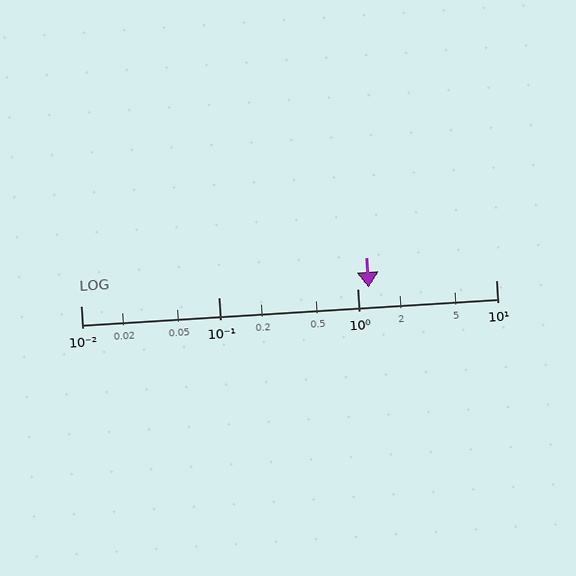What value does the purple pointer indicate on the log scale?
The pointer indicates approximately 1.2.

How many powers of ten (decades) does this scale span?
The scale spans 3 decades, from 0.01 to 10.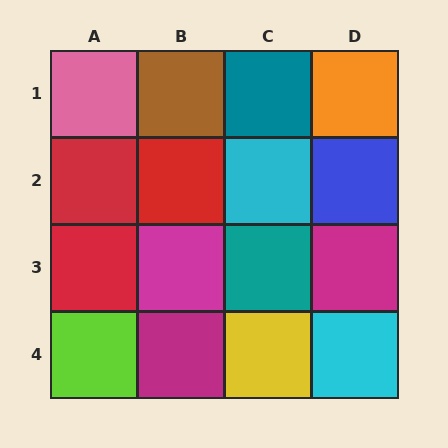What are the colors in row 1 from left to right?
Pink, brown, teal, orange.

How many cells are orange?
1 cell is orange.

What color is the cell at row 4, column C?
Yellow.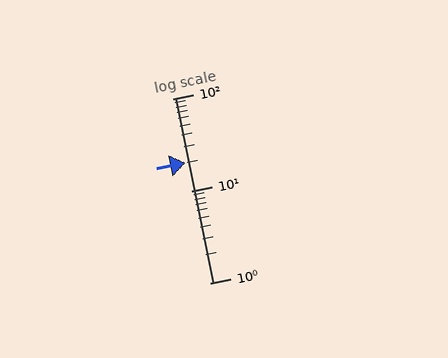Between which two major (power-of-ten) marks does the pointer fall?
The pointer is between 10 and 100.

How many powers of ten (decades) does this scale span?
The scale spans 2 decades, from 1 to 100.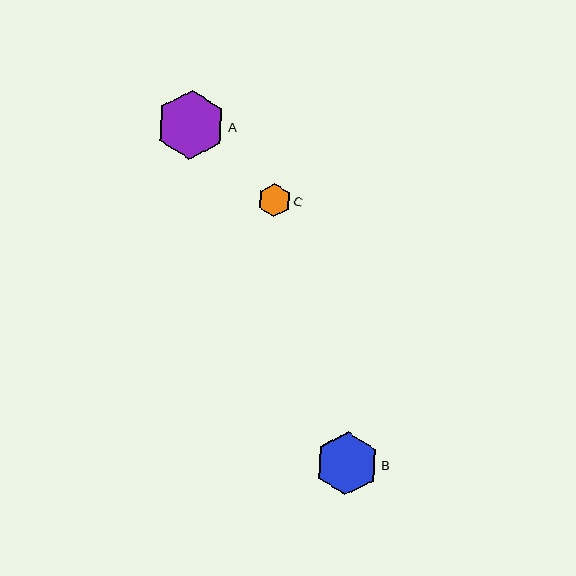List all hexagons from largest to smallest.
From largest to smallest: A, B, C.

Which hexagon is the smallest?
Hexagon C is the smallest with a size of approximately 33 pixels.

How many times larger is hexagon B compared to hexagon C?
Hexagon B is approximately 1.9 times the size of hexagon C.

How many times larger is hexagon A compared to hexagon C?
Hexagon A is approximately 2.1 times the size of hexagon C.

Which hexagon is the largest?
Hexagon A is the largest with a size of approximately 69 pixels.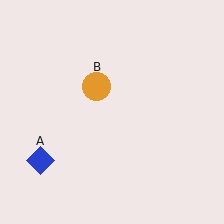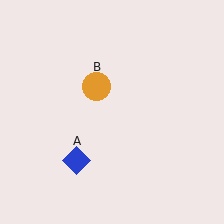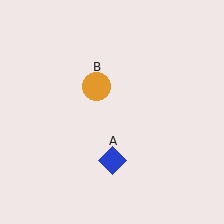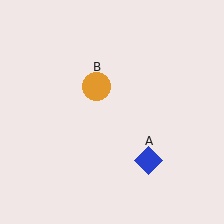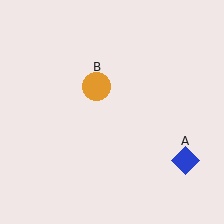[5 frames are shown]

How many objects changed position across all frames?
1 object changed position: blue diamond (object A).